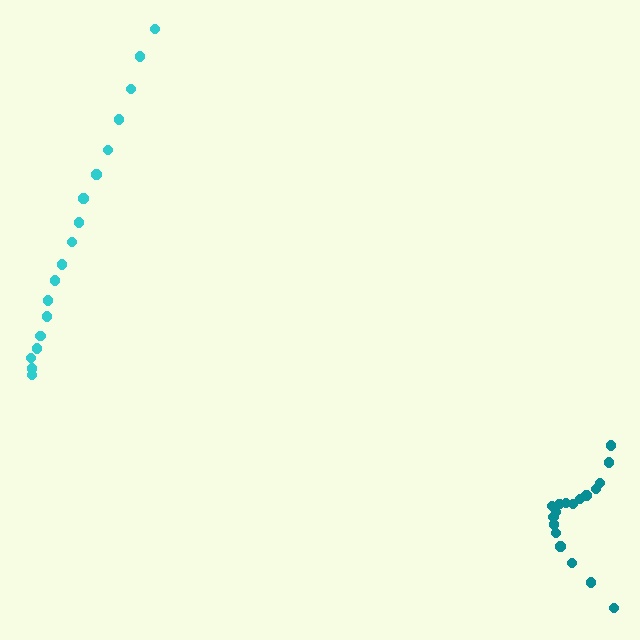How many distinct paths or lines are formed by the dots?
There are 2 distinct paths.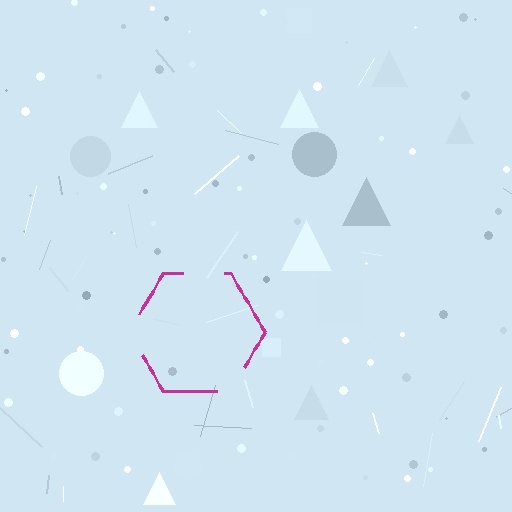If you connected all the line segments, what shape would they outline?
They would outline a hexagon.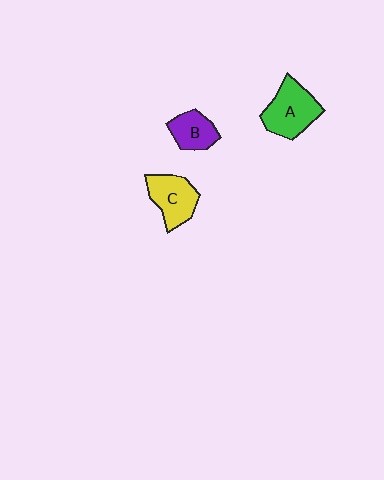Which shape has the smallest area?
Shape B (purple).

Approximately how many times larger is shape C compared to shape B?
Approximately 1.3 times.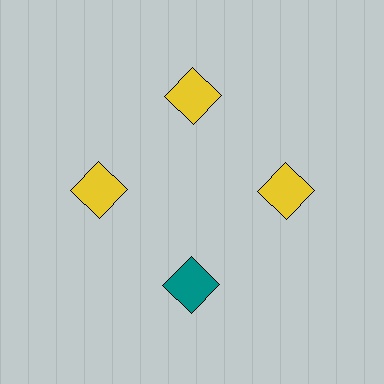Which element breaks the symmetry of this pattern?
The teal square at roughly the 6 o'clock position breaks the symmetry. All other shapes are yellow squares.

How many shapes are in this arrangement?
There are 4 shapes arranged in a ring pattern.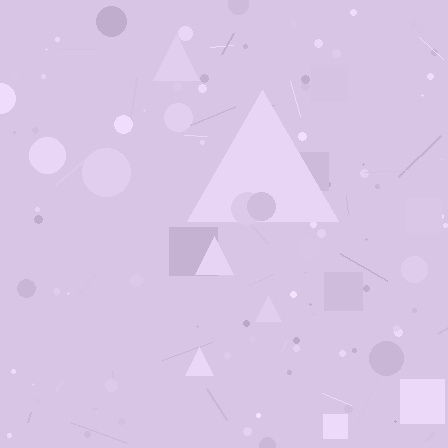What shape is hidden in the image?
A triangle is hidden in the image.